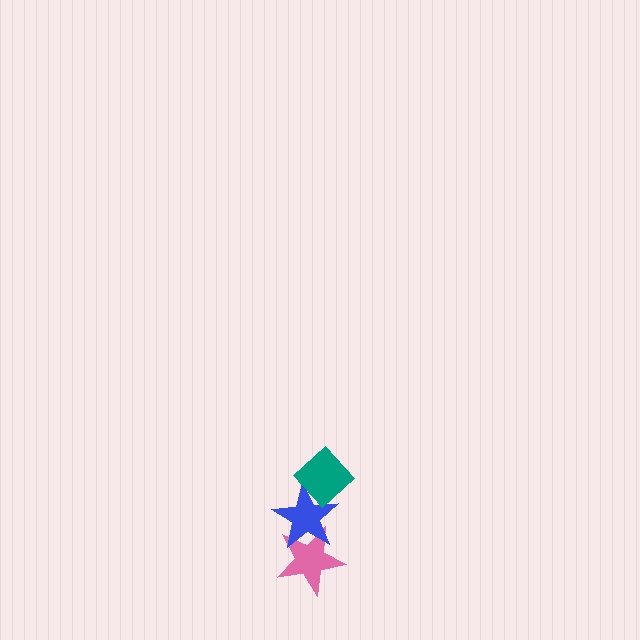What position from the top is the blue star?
The blue star is 2nd from the top.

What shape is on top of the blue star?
The teal diamond is on top of the blue star.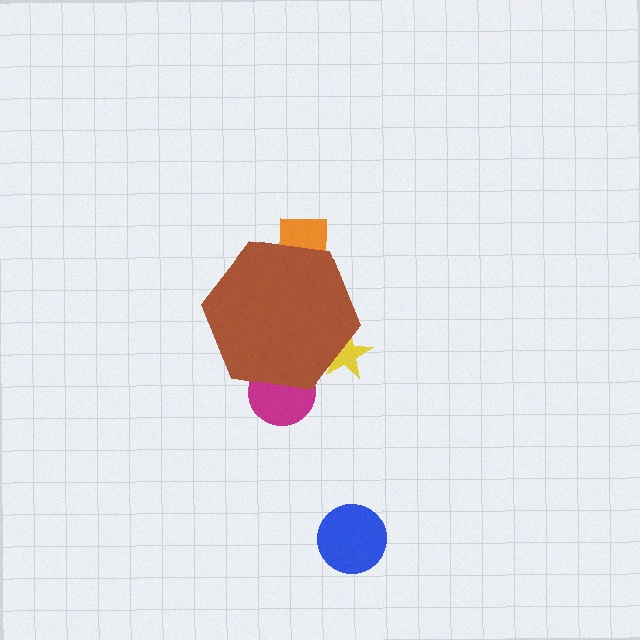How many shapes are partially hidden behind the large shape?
3 shapes are partially hidden.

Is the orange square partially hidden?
Yes, the orange square is partially hidden behind the brown hexagon.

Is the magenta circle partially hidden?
Yes, the magenta circle is partially hidden behind the brown hexagon.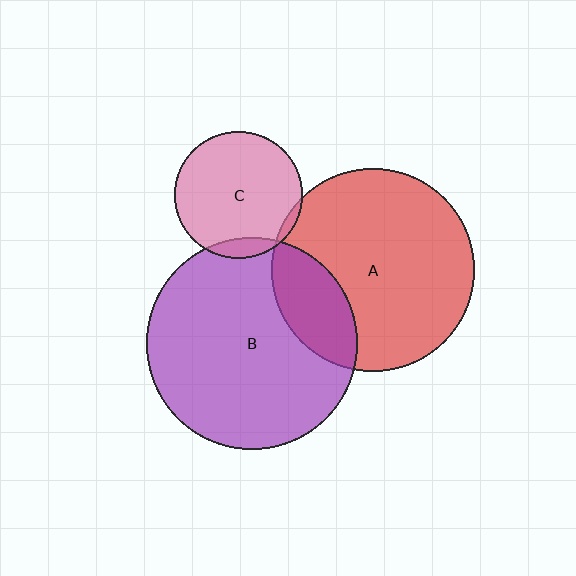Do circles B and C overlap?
Yes.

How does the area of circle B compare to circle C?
Approximately 2.8 times.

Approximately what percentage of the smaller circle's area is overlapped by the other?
Approximately 10%.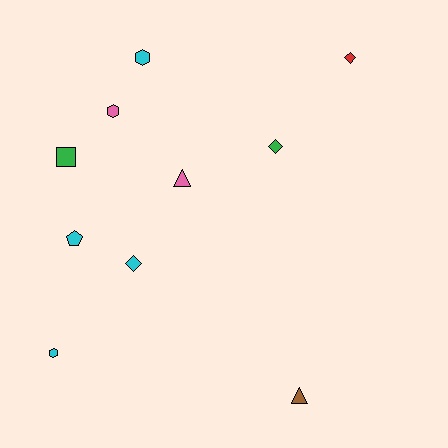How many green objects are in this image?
There are 2 green objects.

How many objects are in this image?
There are 10 objects.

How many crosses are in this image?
There are no crosses.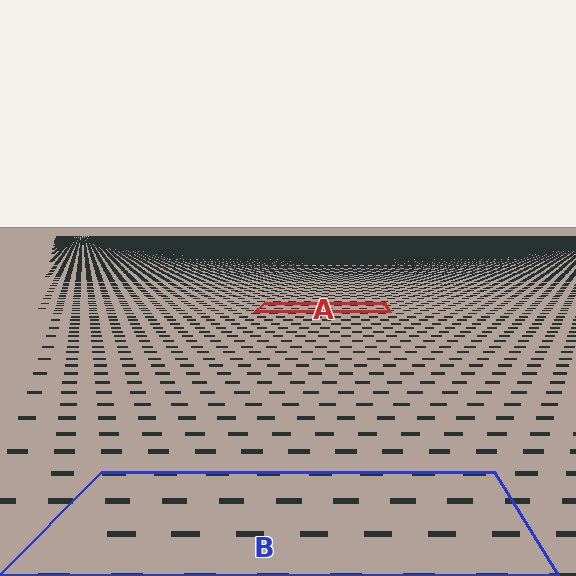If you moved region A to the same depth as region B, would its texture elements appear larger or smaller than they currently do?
They would appear larger. At a closer depth, the same texture elements are projected at a bigger on-screen size.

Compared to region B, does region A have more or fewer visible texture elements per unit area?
Region A has more texture elements per unit area — they are packed more densely because it is farther away.